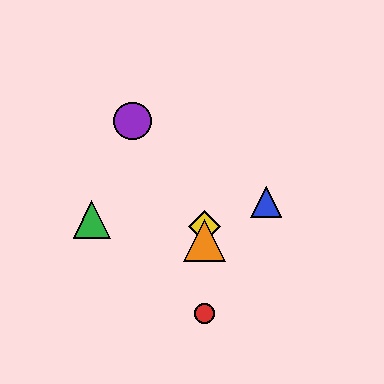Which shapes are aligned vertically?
The red circle, the yellow diamond, the orange triangle are aligned vertically.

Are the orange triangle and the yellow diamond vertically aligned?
Yes, both are at x≈205.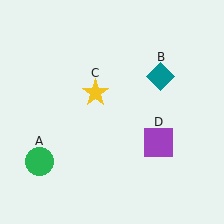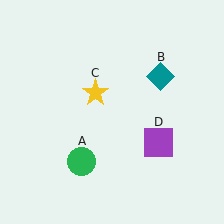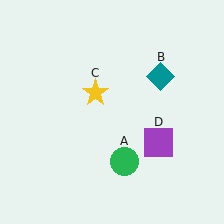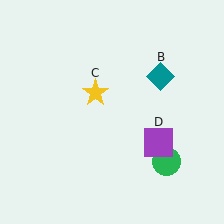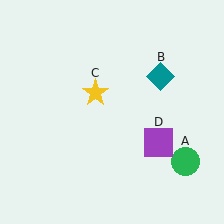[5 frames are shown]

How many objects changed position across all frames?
1 object changed position: green circle (object A).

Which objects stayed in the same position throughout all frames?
Teal diamond (object B) and yellow star (object C) and purple square (object D) remained stationary.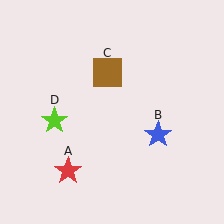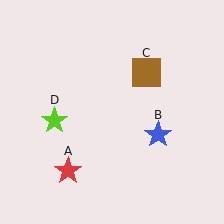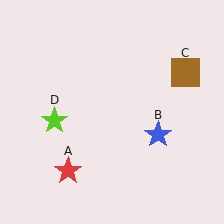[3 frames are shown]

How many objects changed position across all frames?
1 object changed position: brown square (object C).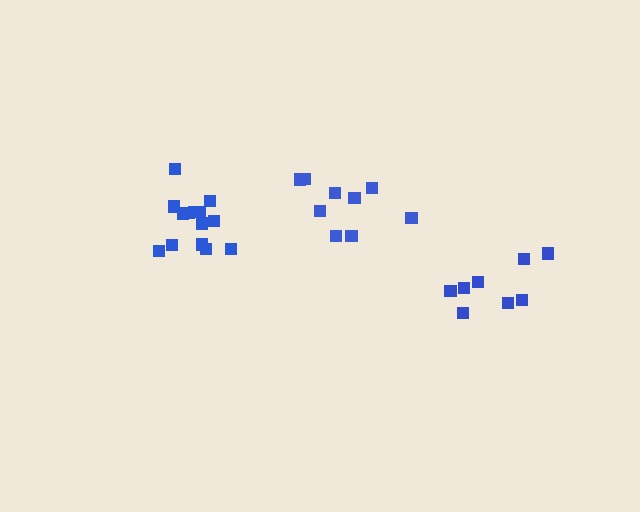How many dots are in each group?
Group 1: 9 dots, Group 2: 8 dots, Group 3: 14 dots (31 total).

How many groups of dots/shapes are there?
There are 3 groups.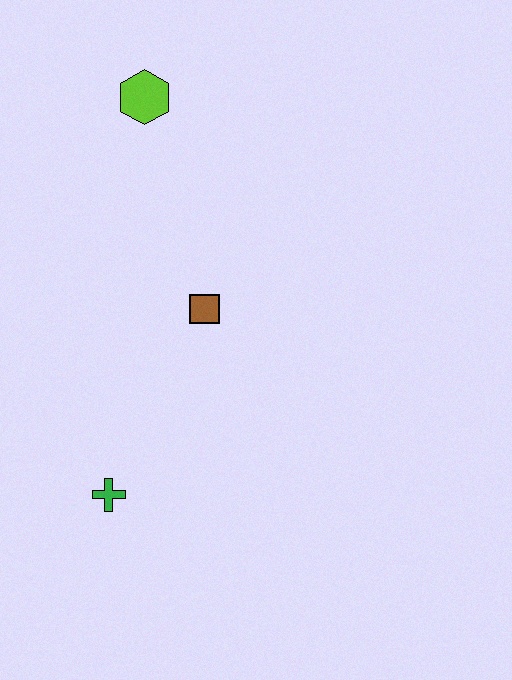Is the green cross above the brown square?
No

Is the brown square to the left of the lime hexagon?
No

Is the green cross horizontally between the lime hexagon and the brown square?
No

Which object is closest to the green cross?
The brown square is closest to the green cross.